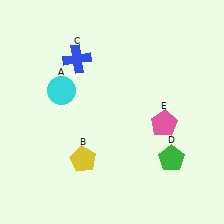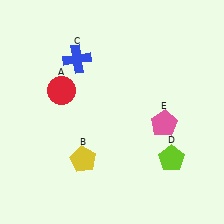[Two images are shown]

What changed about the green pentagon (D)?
In Image 1, D is green. In Image 2, it changed to lime.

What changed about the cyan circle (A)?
In Image 1, A is cyan. In Image 2, it changed to red.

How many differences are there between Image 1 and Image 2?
There are 2 differences between the two images.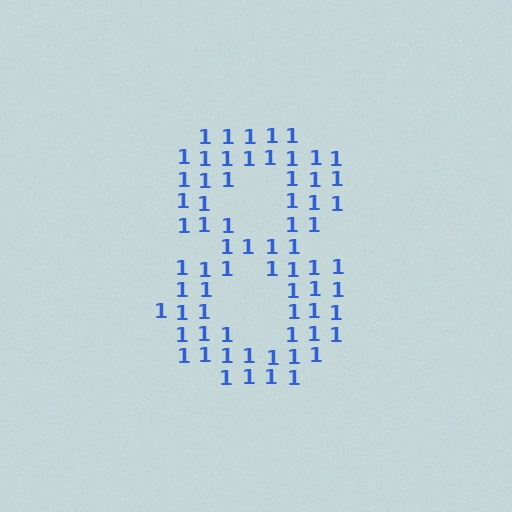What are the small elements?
The small elements are digit 1's.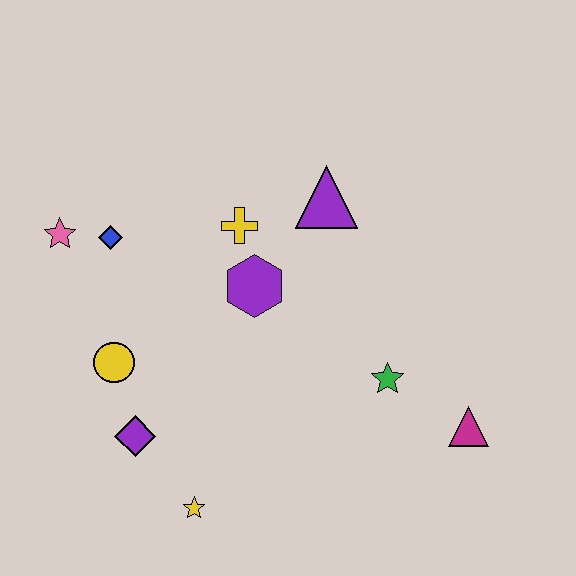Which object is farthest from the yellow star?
The purple triangle is farthest from the yellow star.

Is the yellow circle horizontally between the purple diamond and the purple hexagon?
No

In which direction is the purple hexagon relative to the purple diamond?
The purple hexagon is above the purple diamond.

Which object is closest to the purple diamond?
The yellow circle is closest to the purple diamond.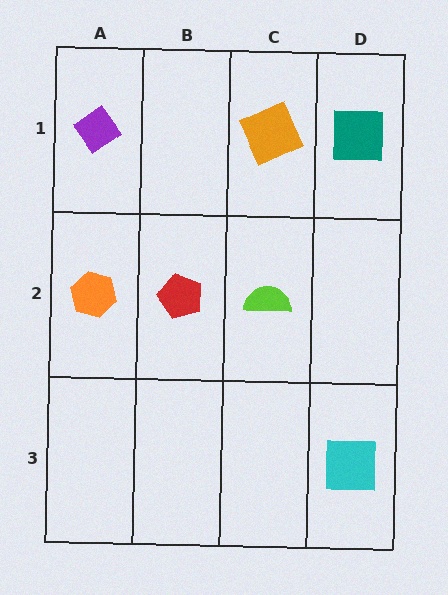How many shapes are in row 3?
1 shape.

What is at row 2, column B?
A red pentagon.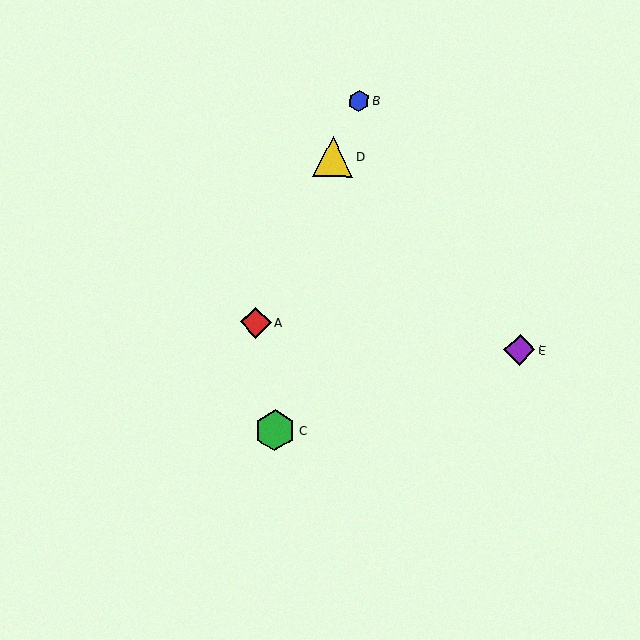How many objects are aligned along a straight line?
3 objects (A, B, D) are aligned along a straight line.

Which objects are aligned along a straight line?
Objects A, B, D are aligned along a straight line.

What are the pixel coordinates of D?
Object D is at (333, 157).